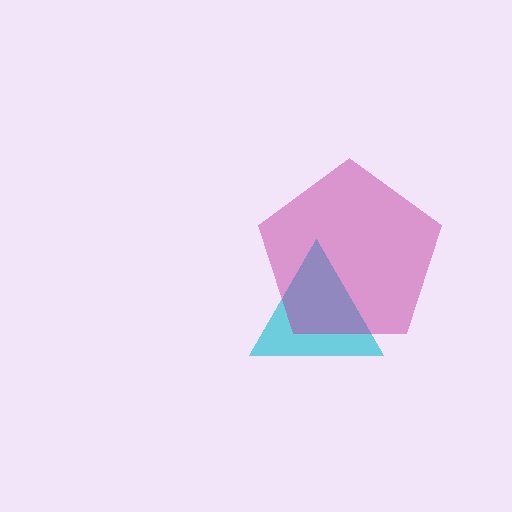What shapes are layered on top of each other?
The layered shapes are: a cyan triangle, a magenta pentagon.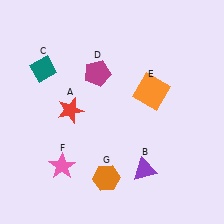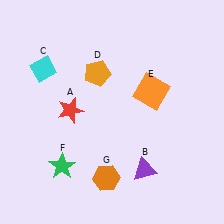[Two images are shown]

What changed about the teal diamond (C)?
In Image 1, C is teal. In Image 2, it changed to cyan.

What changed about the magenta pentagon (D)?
In Image 1, D is magenta. In Image 2, it changed to orange.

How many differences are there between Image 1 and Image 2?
There are 3 differences between the two images.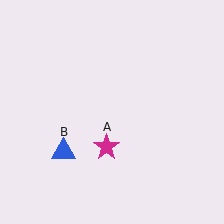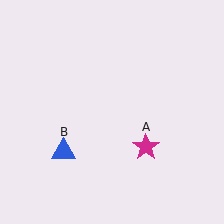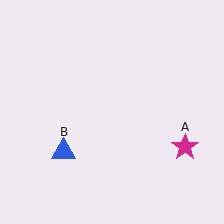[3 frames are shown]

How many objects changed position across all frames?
1 object changed position: magenta star (object A).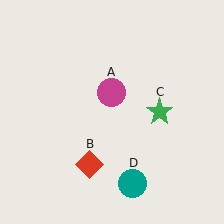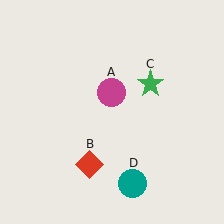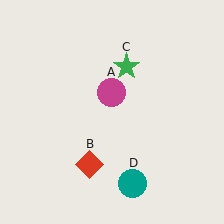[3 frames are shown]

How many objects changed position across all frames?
1 object changed position: green star (object C).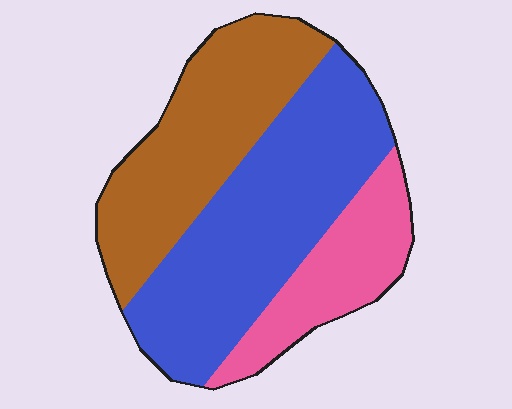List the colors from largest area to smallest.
From largest to smallest: blue, brown, pink.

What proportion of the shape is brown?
Brown takes up about one third (1/3) of the shape.